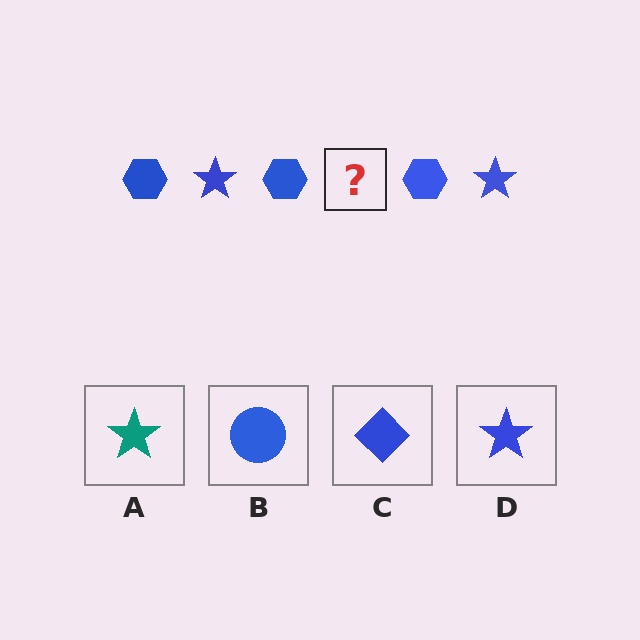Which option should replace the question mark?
Option D.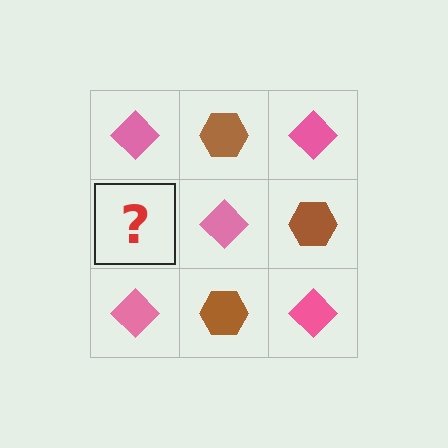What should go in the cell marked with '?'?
The missing cell should contain a brown hexagon.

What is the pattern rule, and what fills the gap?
The rule is that it alternates pink diamond and brown hexagon in a checkerboard pattern. The gap should be filled with a brown hexagon.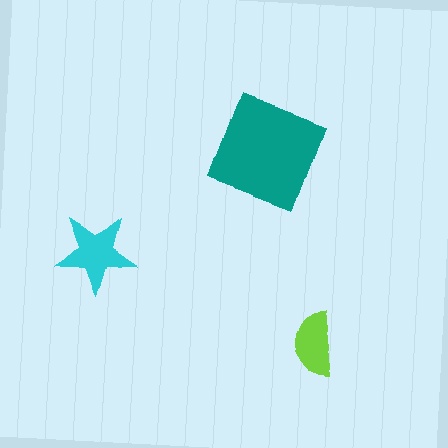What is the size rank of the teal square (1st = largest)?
1st.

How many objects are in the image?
There are 3 objects in the image.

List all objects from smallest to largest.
The lime semicircle, the cyan star, the teal square.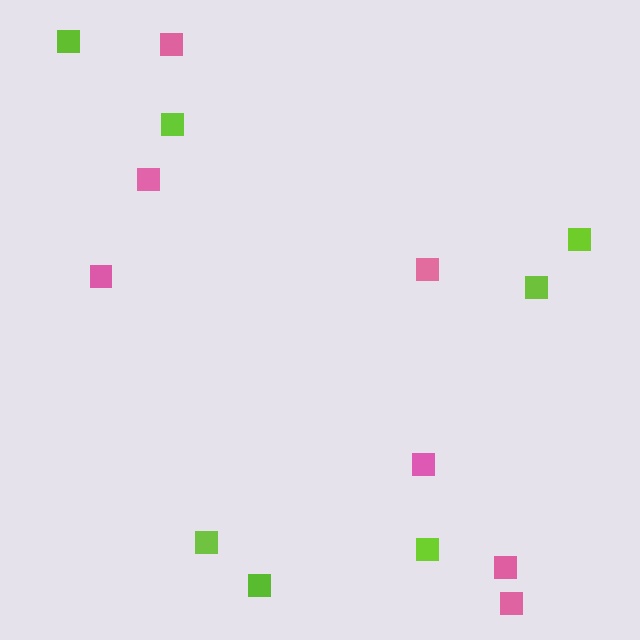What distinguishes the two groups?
There are 2 groups: one group of pink squares (7) and one group of lime squares (7).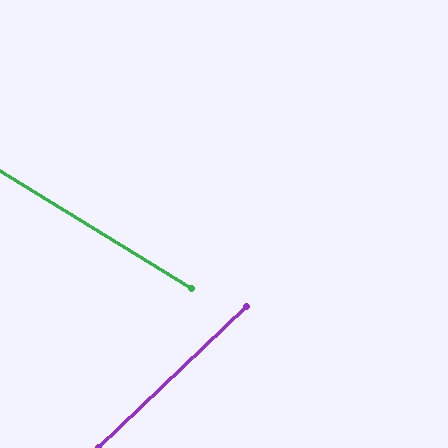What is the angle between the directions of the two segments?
Approximately 75 degrees.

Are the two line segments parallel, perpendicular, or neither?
Neither parallel nor perpendicular — they differ by about 75°.